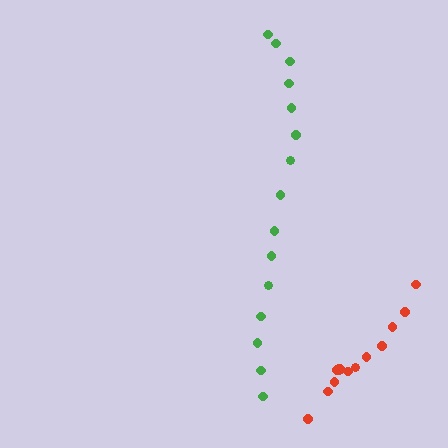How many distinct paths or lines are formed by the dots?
There are 2 distinct paths.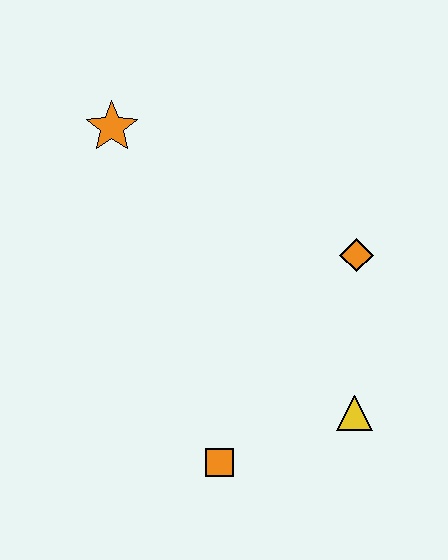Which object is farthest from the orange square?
The orange star is farthest from the orange square.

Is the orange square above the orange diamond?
No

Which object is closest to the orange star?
The orange diamond is closest to the orange star.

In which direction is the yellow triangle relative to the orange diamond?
The yellow triangle is below the orange diamond.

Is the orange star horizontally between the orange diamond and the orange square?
No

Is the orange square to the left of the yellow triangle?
Yes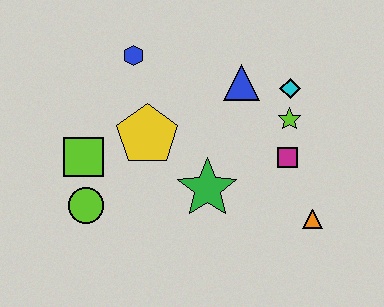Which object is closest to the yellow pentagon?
The lime square is closest to the yellow pentagon.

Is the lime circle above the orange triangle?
Yes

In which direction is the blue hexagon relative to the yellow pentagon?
The blue hexagon is above the yellow pentagon.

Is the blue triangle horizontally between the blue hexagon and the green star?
No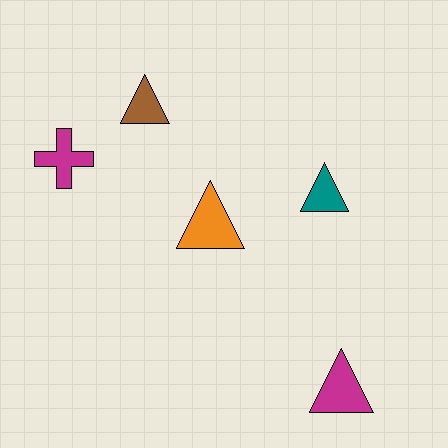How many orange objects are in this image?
There is 1 orange object.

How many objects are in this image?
There are 5 objects.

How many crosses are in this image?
There is 1 cross.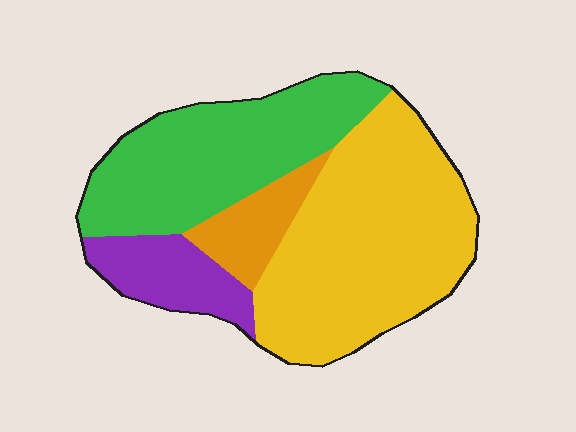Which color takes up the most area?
Yellow, at roughly 45%.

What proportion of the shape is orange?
Orange covers around 10% of the shape.